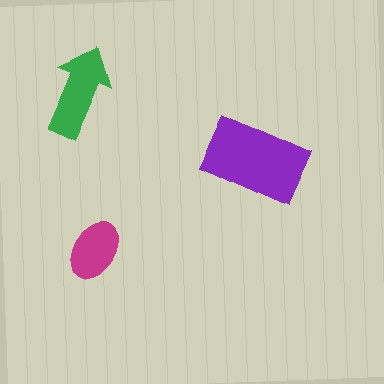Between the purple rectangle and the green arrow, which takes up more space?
The purple rectangle.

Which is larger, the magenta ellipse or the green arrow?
The green arrow.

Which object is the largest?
The purple rectangle.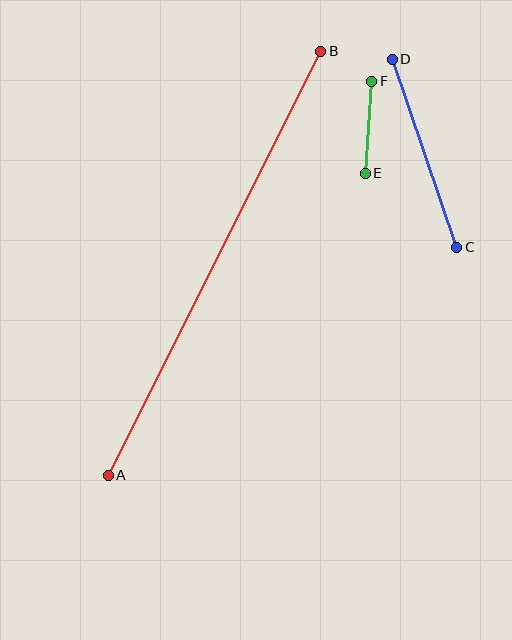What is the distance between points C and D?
The distance is approximately 199 pixels.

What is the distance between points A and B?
The distance is approximately 474 pixels.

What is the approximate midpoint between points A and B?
The midpoint is at approximately (214, 263) pixels.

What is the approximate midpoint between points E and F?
The midpoint is at approximately (368, 127) pixels.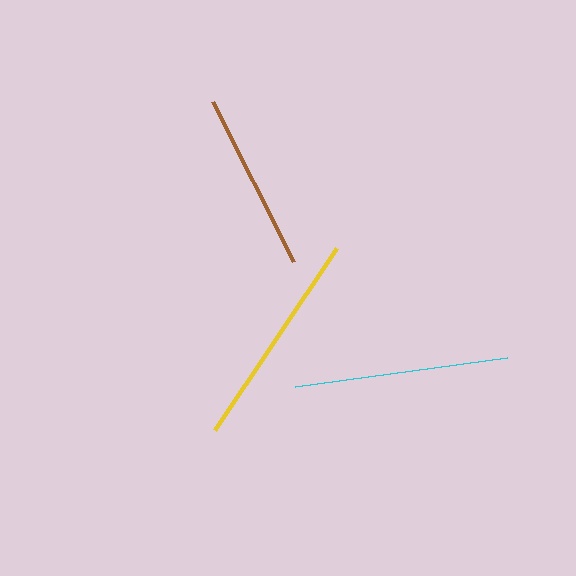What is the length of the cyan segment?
The cyan segment is approximately 214 pixels long.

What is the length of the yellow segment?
The yellow segment is approximately 219 pixels long.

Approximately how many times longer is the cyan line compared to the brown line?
The cyan line is approximately 1.2 times the length of the brown line.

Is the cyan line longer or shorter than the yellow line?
The yellow line is longer than the cyan line.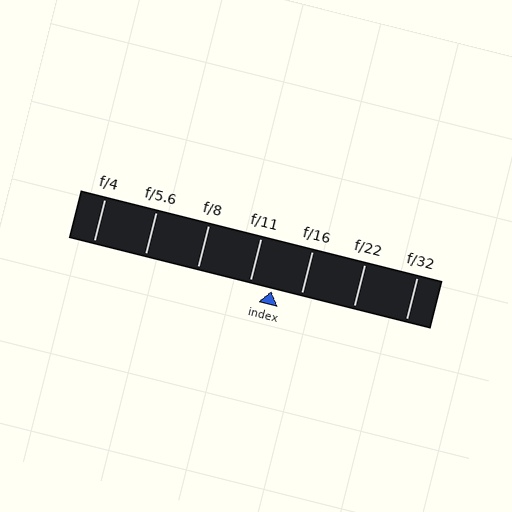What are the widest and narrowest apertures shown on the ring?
The widest aperture shown is f/4 and the narrowest is f/32.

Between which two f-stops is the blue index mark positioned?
The index mark is between f/11 and f/16.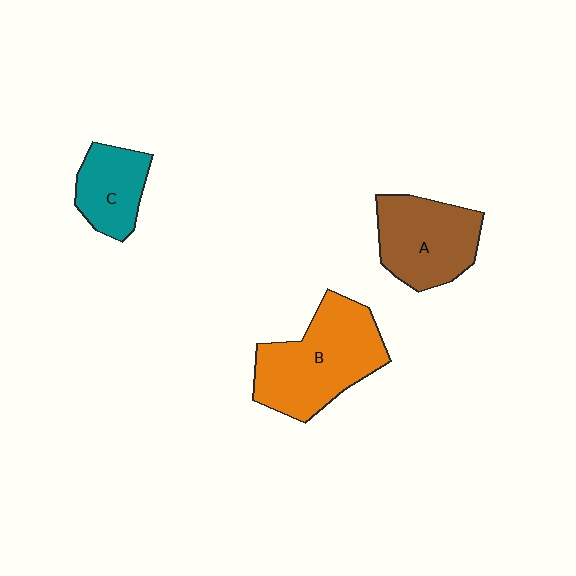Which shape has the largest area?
Shape B (orange).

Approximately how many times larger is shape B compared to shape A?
Approximately 1.3 times.